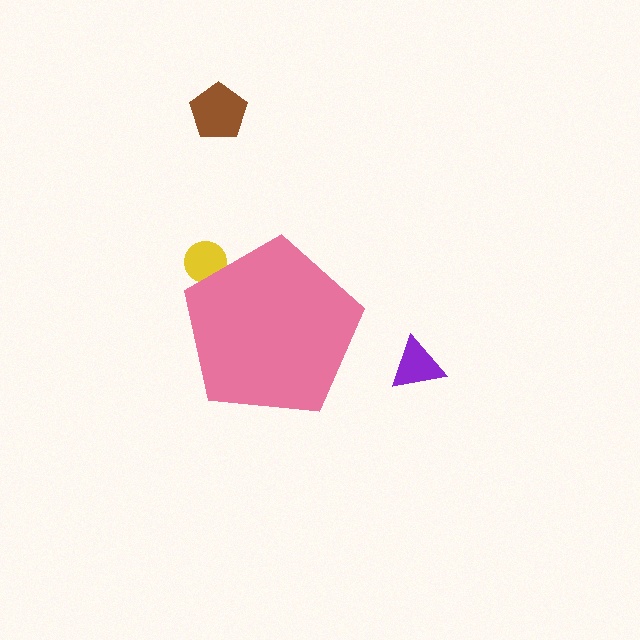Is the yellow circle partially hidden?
Yes, the yellow circle is partially hidden behind the pink pentagon.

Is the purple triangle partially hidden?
No, the purple triangle is fully visible.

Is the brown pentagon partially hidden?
No, the brown pentagon is fully visible.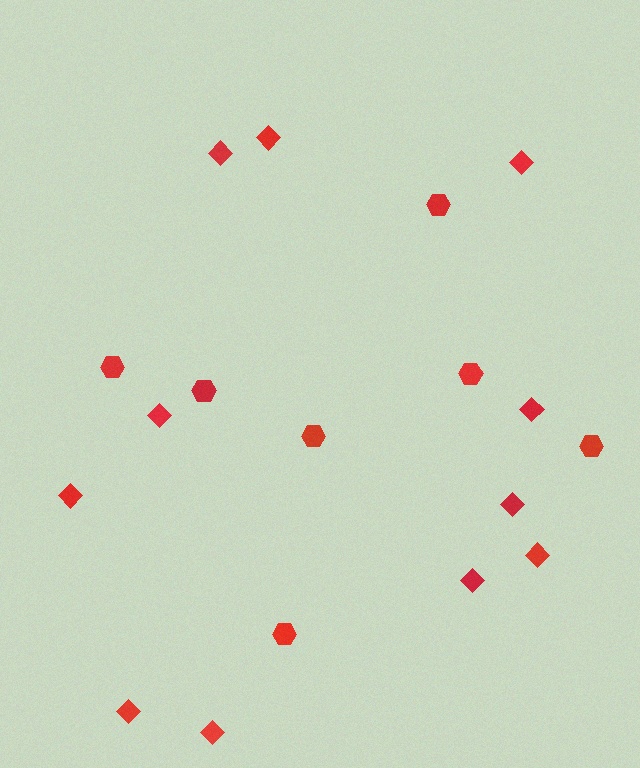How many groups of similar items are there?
There are 2 groups: one group of diamonds (11) and one group of hexagons (7).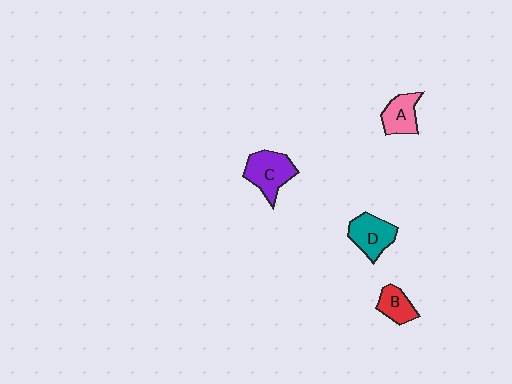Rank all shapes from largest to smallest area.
From largest to smallest: C (purple), D (teal), A (pink), B (red).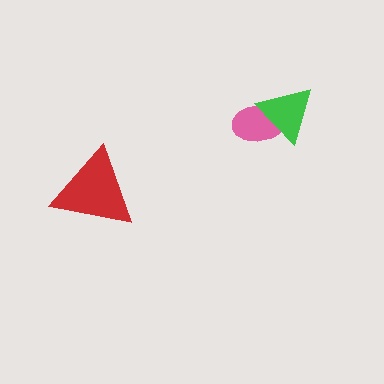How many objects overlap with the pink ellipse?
1 object overlaps with the pink ellipse.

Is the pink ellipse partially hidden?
Yes, it is partially covered by another shape.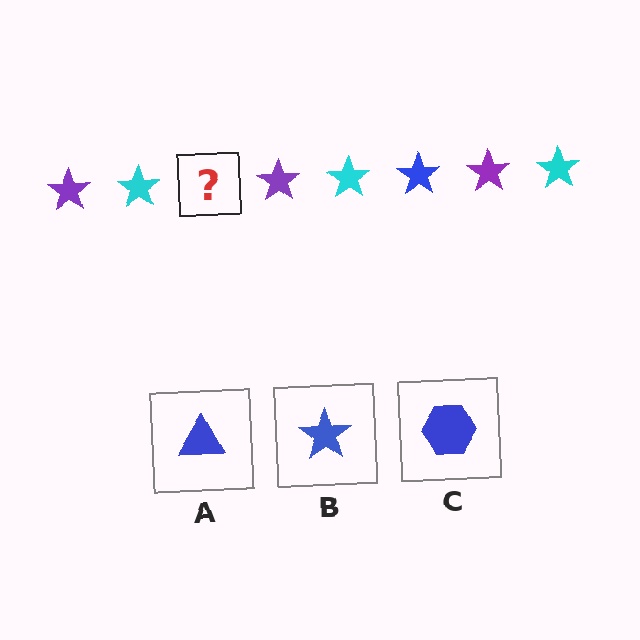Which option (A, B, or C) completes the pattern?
B.